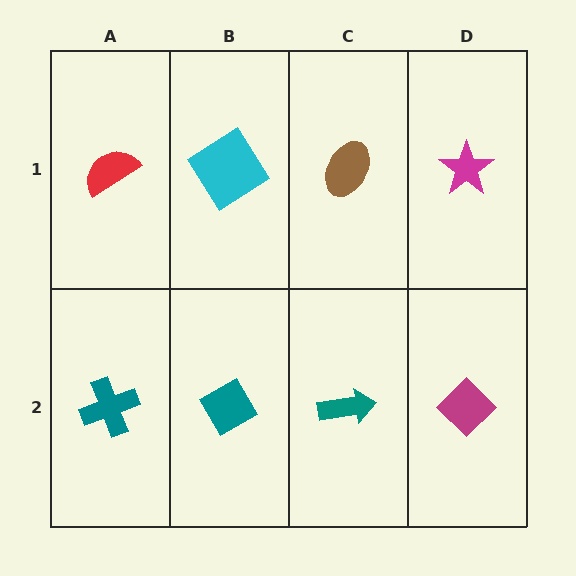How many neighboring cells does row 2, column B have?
3.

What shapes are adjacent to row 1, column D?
A magenta diamond (row 2, column D), a brown ellipse (row 1, column C).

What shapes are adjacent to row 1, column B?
A teal diamond (row 2, column B), a red semicircle (row 1, column A), a brown ellipse (row 1, column C).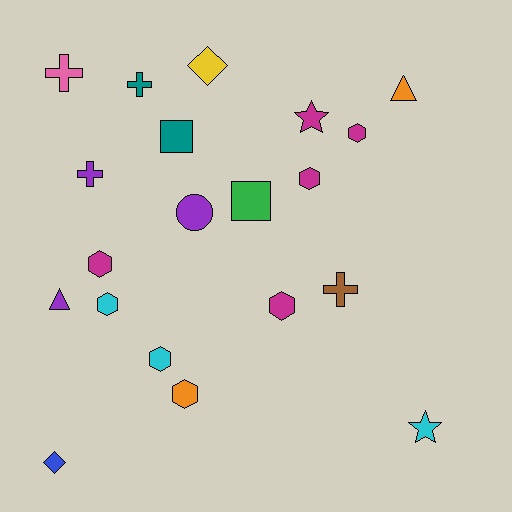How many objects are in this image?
There are 20 objects.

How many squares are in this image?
There are 2 squares.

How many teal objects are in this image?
There are 2 teal objects.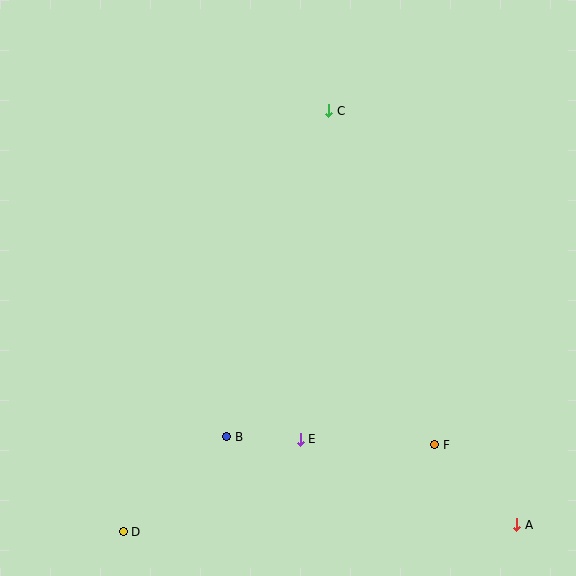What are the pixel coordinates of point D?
Point D is at (123, 532).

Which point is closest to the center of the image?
Point E at (300, 439) is closest to the center.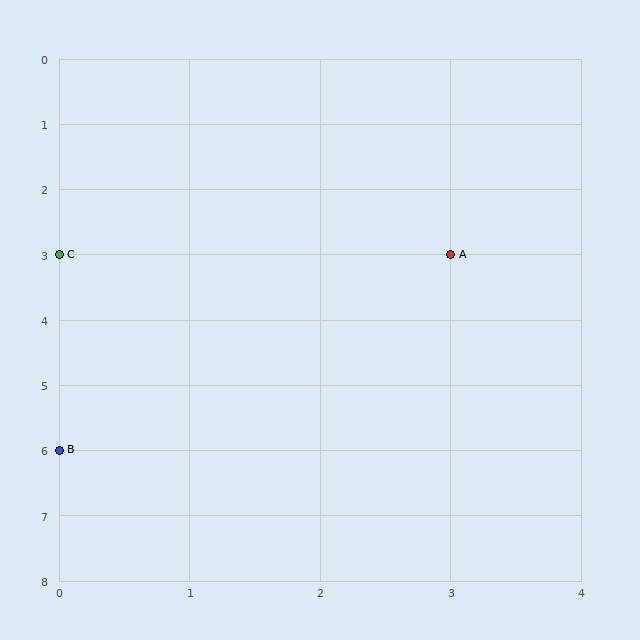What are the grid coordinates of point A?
Point A is at grid coordinates (3, 3).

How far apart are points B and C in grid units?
Points B and C are 3 rows apart.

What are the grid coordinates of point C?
Point C is at grid coordinates (0, 3).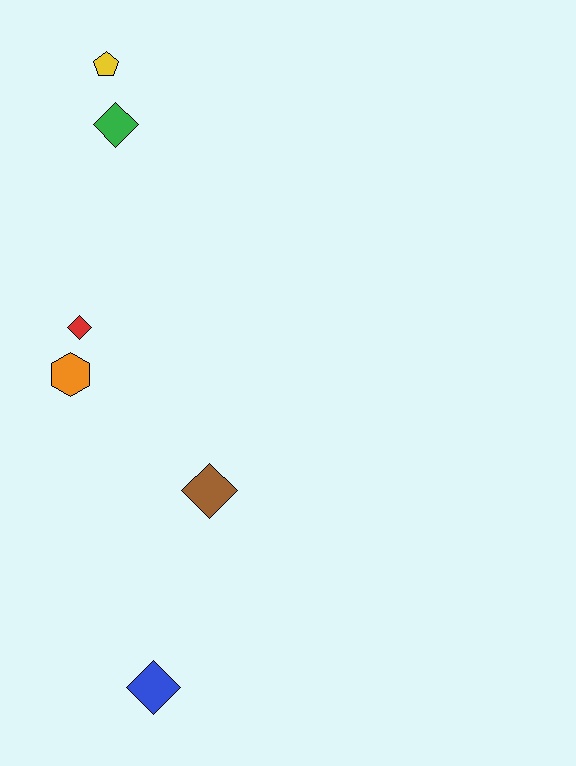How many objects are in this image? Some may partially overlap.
There are 6 objects.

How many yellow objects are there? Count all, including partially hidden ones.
There is 1 yellow object.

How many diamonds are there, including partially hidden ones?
There are 4 diamonds.